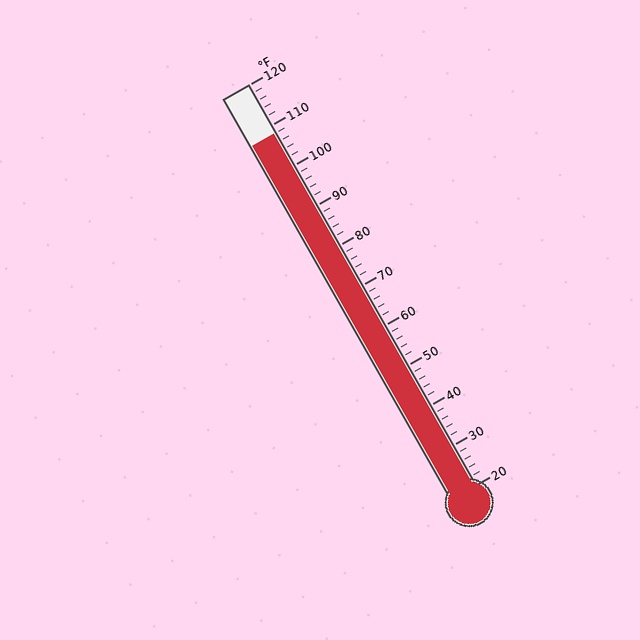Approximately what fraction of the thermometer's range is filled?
The thermometer is filled to approximately 90% of its range.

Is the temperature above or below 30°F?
The temperature is above 30°F.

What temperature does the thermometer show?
The thermometer shows approximately 108°F.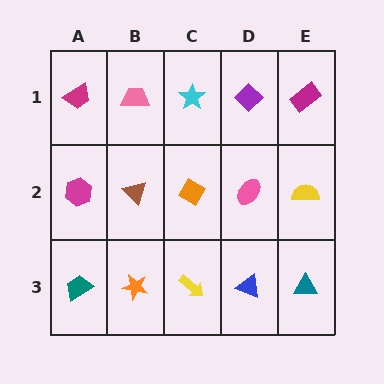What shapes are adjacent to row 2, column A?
A magenta trapezoid (row 1, column A), a teal trapezoid (row 3, column A), a brown triangle (row 2, column B).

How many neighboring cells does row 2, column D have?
4.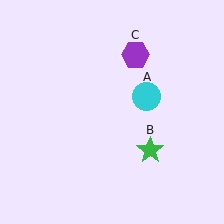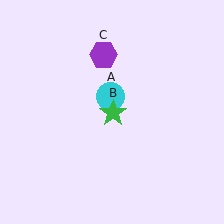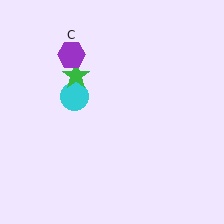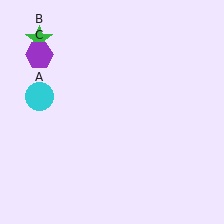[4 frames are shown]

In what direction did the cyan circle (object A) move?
The cyan circle (object A) moved left.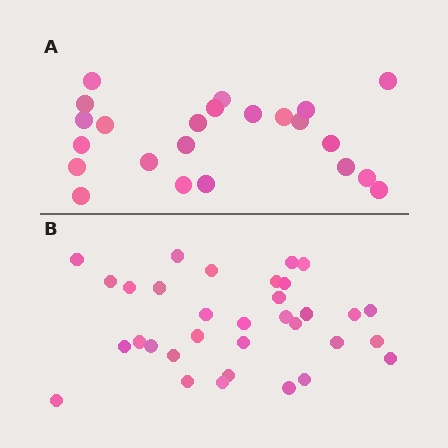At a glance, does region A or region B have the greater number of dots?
Region B (the bottom region) has more dots.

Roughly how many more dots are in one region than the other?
Region B has roughly 10 or so more dots than region A.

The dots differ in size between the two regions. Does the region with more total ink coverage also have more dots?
No. Region A has more total ink coverage because its dots are larger, but region B actually contains more individual dots. Total area can be misleading — the number of items is what matters here.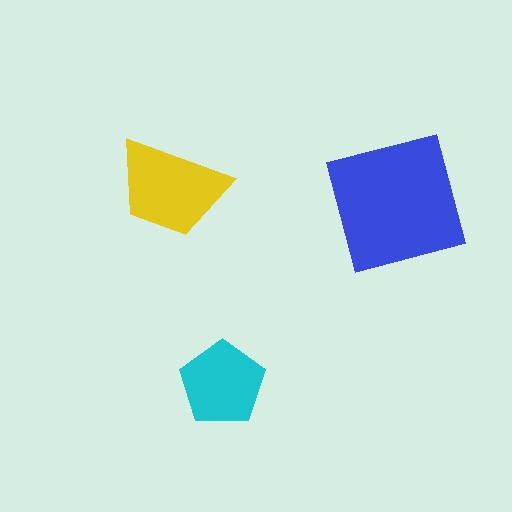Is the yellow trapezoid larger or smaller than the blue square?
Smaller.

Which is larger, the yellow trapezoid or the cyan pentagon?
The yellow trapezoid.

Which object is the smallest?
The cyan pentagon.